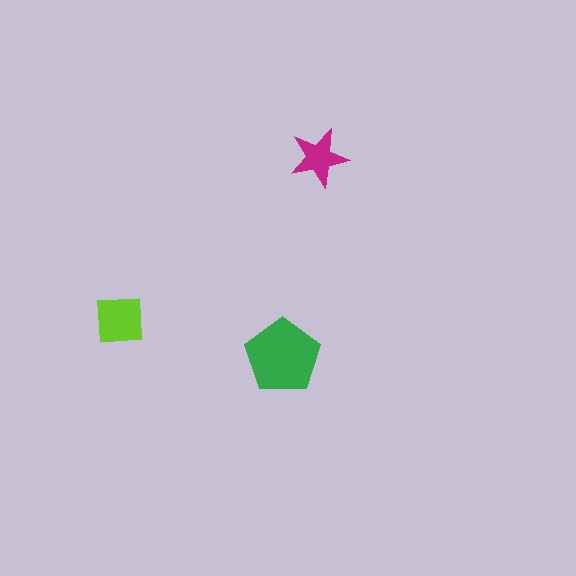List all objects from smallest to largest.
The magenta star, the lime square, the green pentagon.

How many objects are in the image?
There are 3 objects in the image.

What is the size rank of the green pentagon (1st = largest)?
1st.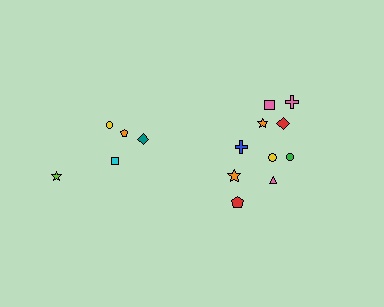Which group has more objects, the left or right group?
The right group.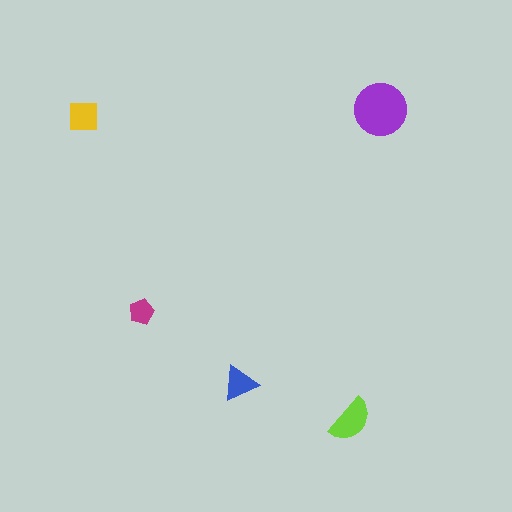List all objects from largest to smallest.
The purple circle, the lime semicircle, the yellow square, the blue triangle, the magenta pentagon.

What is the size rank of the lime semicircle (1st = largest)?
2nd.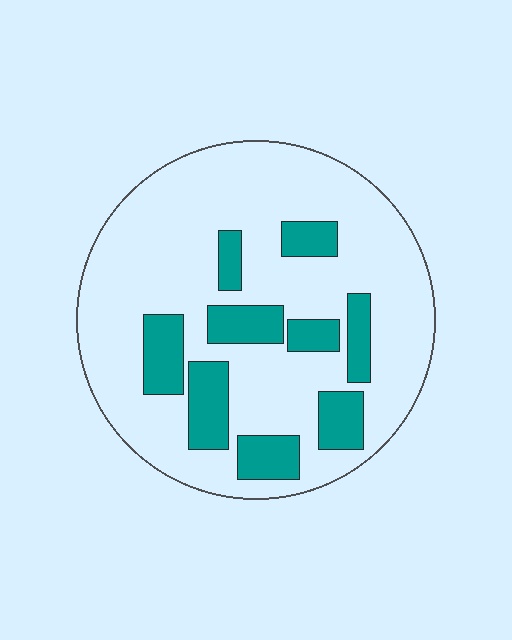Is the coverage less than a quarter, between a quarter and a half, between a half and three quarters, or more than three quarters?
Less than a quarter.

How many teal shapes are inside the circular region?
9.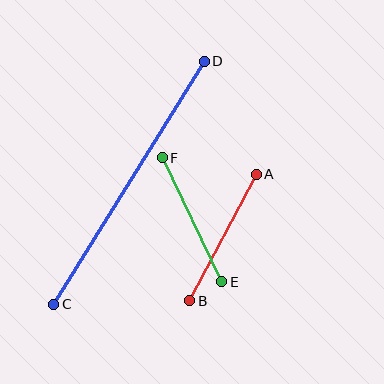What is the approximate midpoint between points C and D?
The midpoint is at approximately (129, 183) pixels.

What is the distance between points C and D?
The distance is approximately 286 pixels.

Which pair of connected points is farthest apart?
Points C and D are farthest apart.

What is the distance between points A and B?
The distance is approximately 143 pixels.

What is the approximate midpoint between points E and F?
The midpoint is at approximately (192, 220) pixels.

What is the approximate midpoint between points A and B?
The midpoint is at approximately (223, 238) pixels.